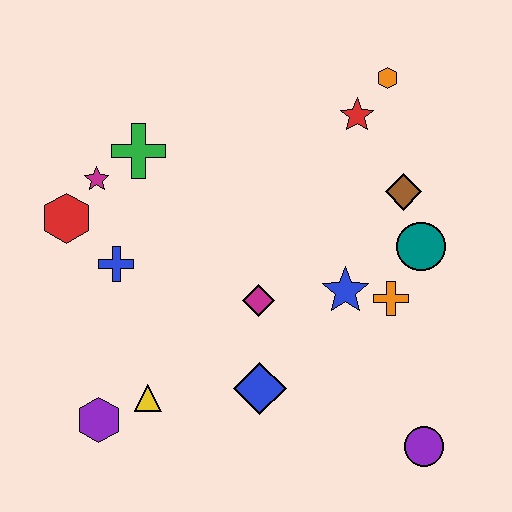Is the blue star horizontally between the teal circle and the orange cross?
No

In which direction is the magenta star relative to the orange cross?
The magenta star is to the left of the orange cross.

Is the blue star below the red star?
Yes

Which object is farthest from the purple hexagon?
The orange hexagon is farthest from the purple hexagon.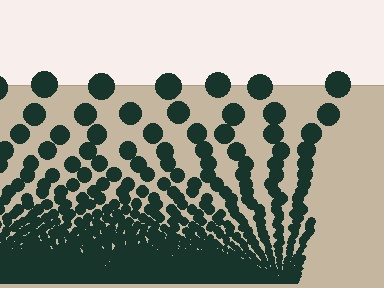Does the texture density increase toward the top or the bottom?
Density increases toward the bottom.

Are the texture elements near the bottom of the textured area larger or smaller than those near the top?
Smaller. The gradient is inverted — elements near the bottom are smaller and denser.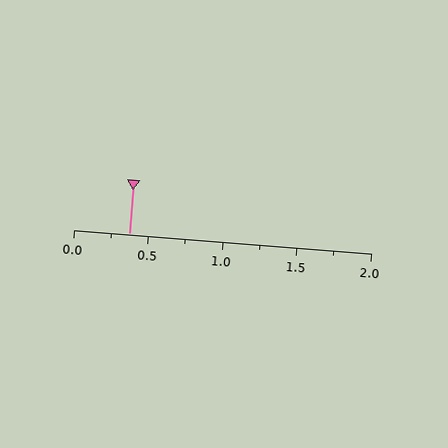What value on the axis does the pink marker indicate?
The marker indicates approximately 0.38.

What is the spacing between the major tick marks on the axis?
The major ticks are spaced 0.5 apart.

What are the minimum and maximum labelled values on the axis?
The axis runs from 0.0 to 2.0.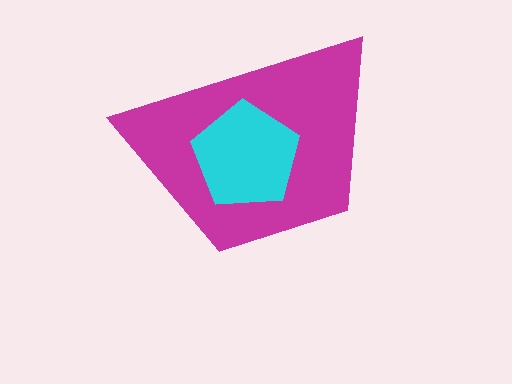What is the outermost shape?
The magenta trapezoid.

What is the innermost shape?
The cyan pentagon.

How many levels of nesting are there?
2.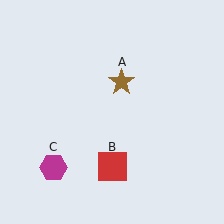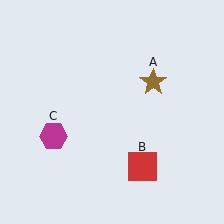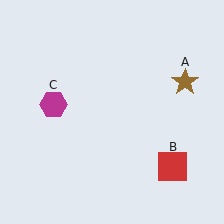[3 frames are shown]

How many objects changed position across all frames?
3 objects changed position: brown star (object A), red square (object B), magenta hexagon (object C).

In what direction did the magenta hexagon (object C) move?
The magenta hexagon (object C) moved up.